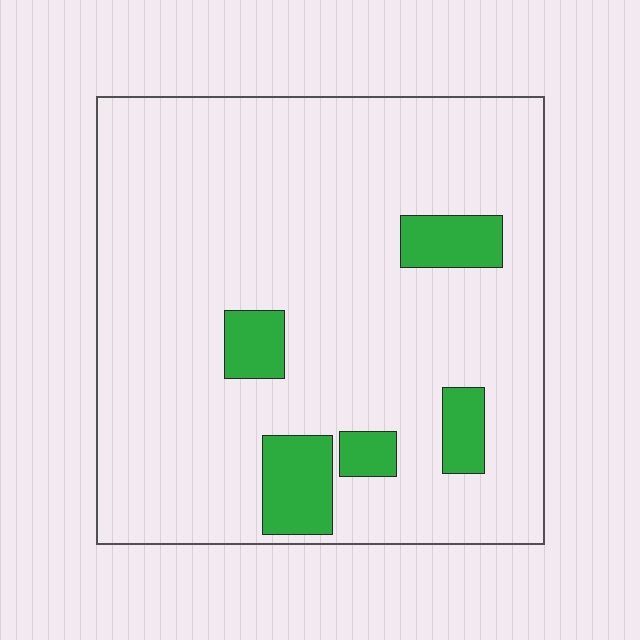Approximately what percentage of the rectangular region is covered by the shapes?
Approximately 10%.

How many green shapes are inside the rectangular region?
5.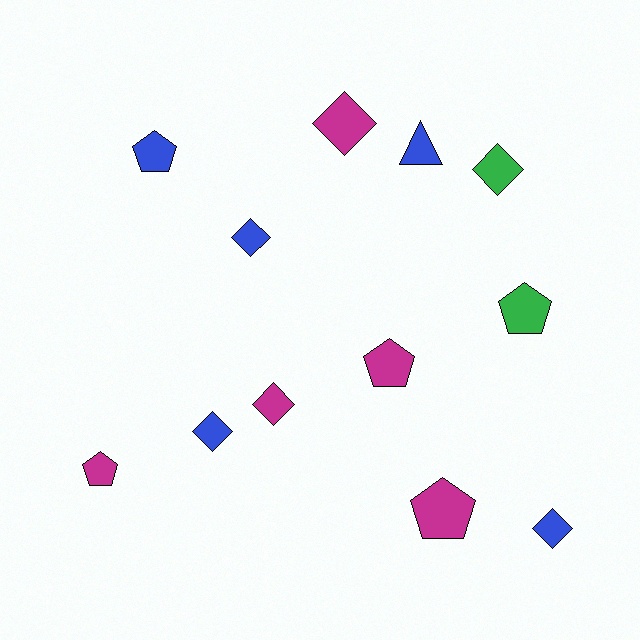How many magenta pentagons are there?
There are 3 magenta pentagons.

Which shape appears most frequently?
Diamond, with 6 objects.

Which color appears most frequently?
Blue, with 5 objects.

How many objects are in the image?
There are 12 objects.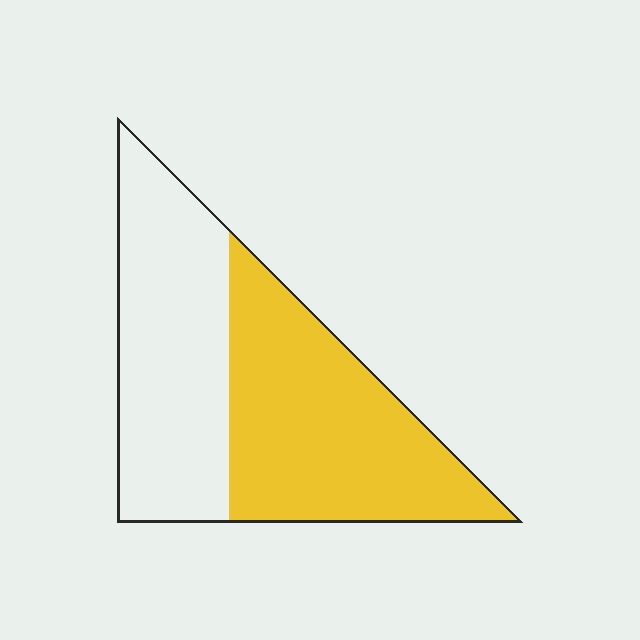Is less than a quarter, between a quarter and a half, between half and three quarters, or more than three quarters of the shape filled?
Between half and three quarters.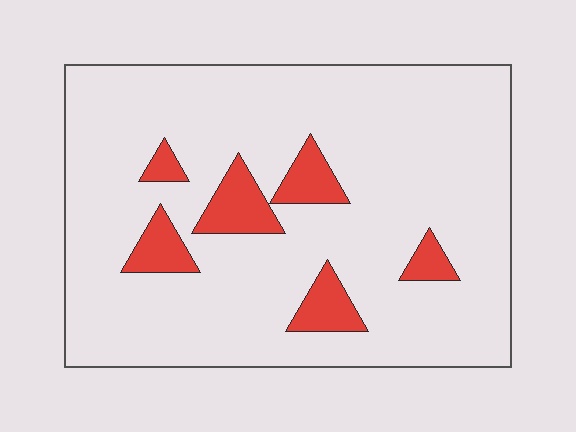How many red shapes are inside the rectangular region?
6.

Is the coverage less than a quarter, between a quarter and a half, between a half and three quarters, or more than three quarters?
Less than a quarter.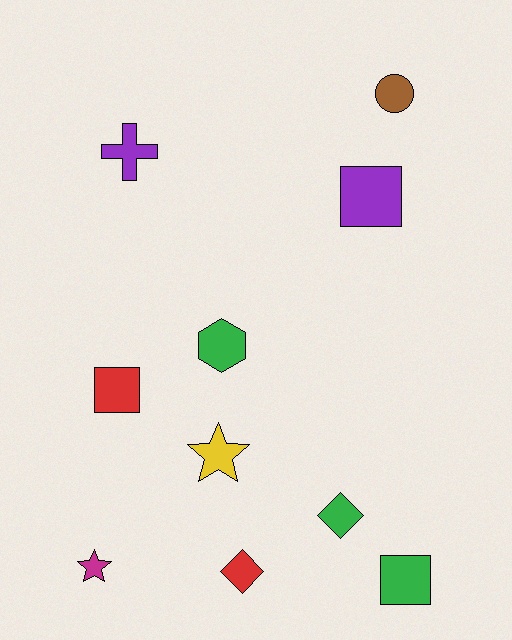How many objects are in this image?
There are 10 objects.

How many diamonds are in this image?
There are 2 diamonds.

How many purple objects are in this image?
There are 2 purple objects.